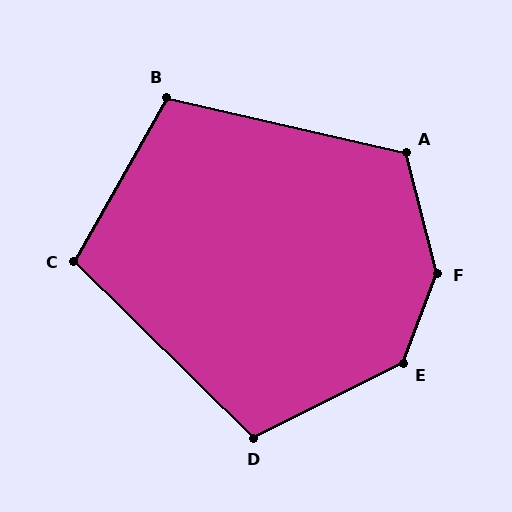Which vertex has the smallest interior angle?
C, at approximately 105 degrees.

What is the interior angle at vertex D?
Approximately 109 degrees (obtuse).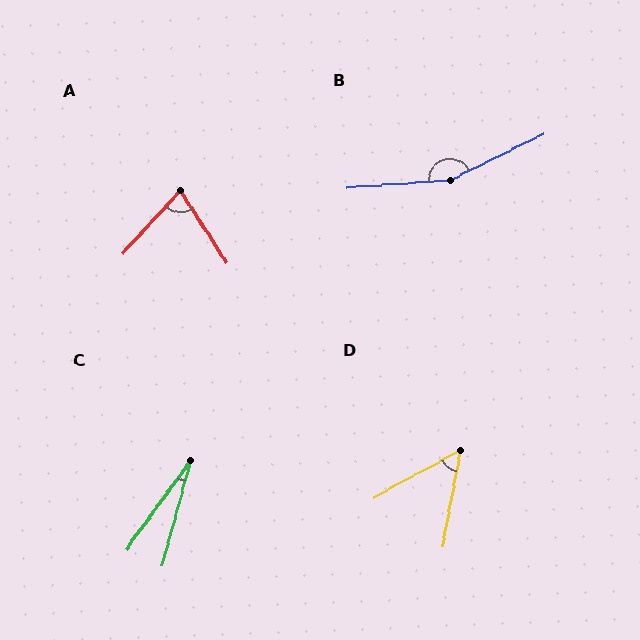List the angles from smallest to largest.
C (21°), D (51°), A (75°), B (158°).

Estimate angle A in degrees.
Approximately 75 degrees.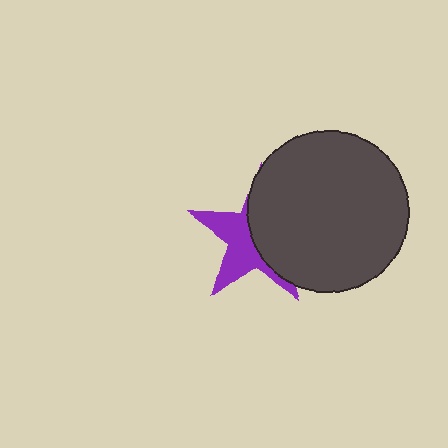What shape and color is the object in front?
The object in front is a dark gray circle.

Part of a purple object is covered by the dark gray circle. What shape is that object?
It is a star.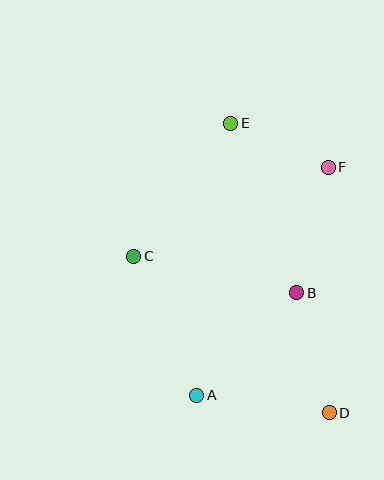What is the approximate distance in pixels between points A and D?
The distance between A and D is approximately 134 pixels.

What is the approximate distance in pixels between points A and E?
The distance between A and E is approximately 274 pixels.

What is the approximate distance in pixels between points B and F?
The distance between B and F is approximately 130 pixels.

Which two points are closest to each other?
Points E and F are closest to each other.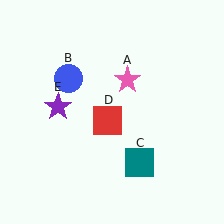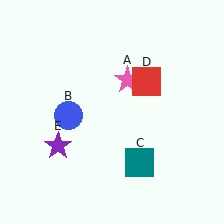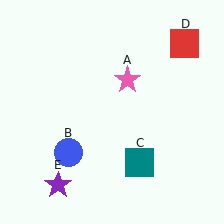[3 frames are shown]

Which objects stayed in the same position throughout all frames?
Pink star (object A) and teal square (object C) remained stationary.